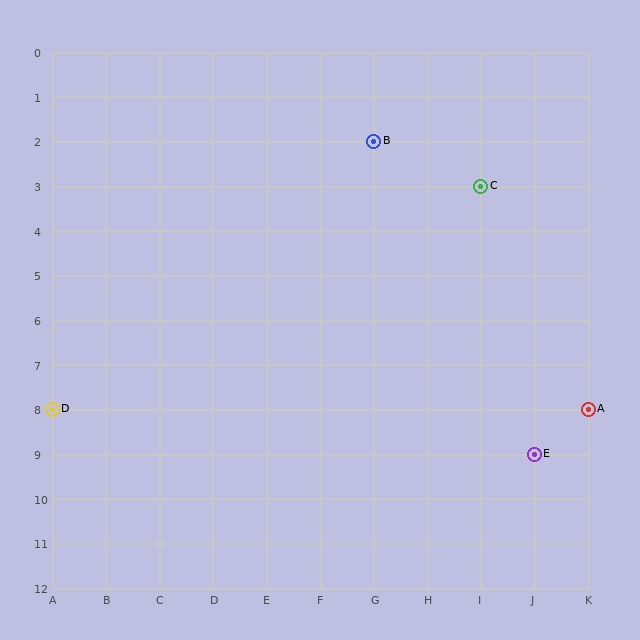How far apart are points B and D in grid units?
Points B and D are 6 columns and 6 rows apart (about 8.5 grid units diagonally).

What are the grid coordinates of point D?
Point D is at grid coordinates (A, 8).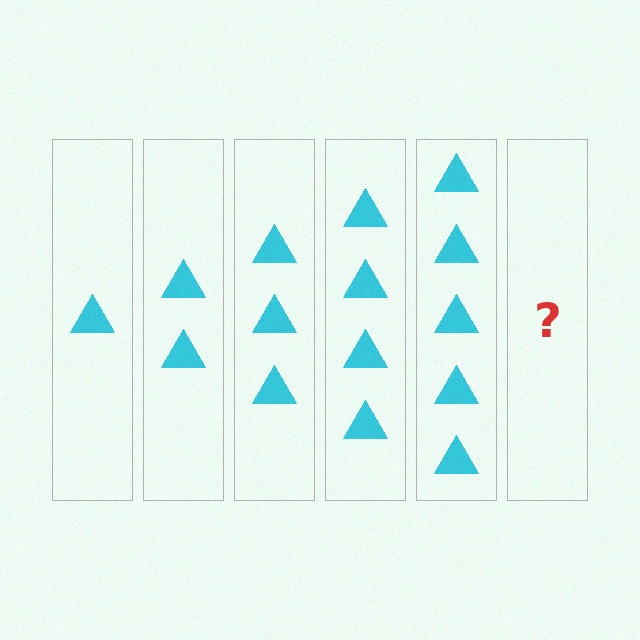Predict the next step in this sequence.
The next step is 6 triangles.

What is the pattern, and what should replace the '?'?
The pattern is that each step adds one more triangle. The '?' should be 6 triangles.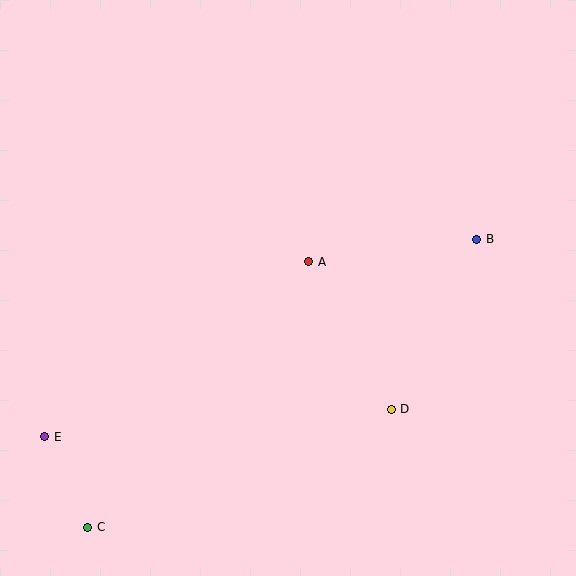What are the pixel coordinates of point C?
Point C is at (88, 527).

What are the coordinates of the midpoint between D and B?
The midpoint between D and B is at (434, 324).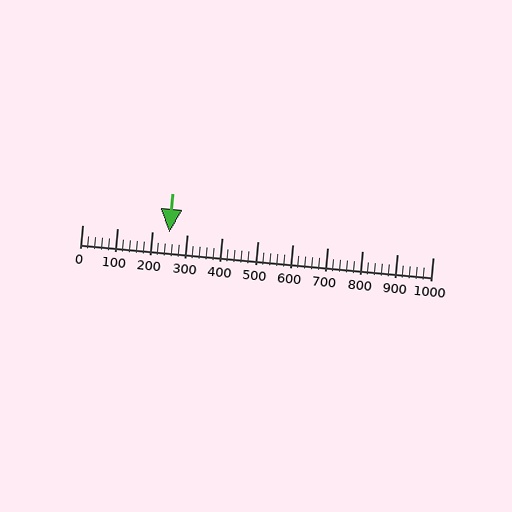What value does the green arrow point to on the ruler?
The green arrow points to approximately 249.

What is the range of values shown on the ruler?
The ruler shows values from 0 to 1000.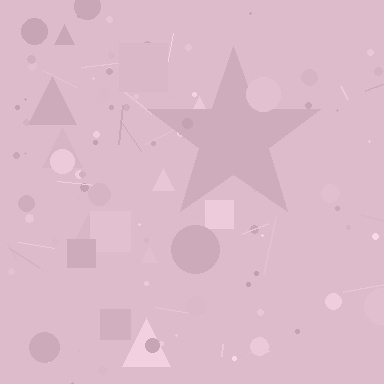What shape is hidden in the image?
A star is hidden in the image.